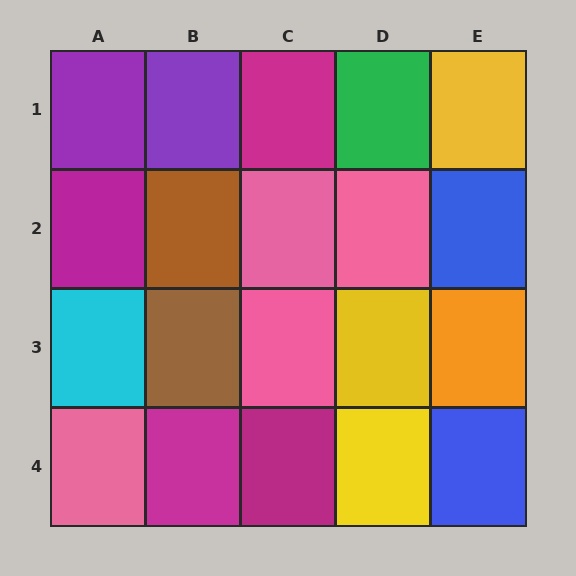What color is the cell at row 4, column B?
Magenta.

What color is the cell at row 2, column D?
Pink.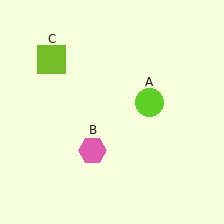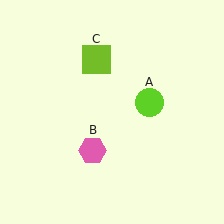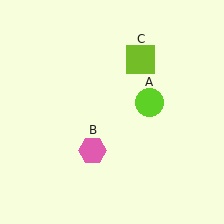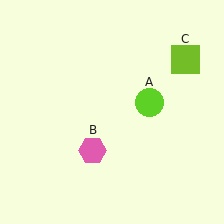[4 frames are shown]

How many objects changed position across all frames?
1 object changed position: lime square (object C).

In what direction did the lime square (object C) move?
The lime square (object C) moved right.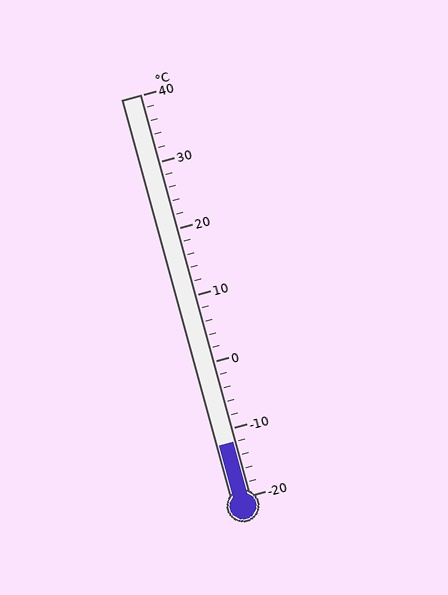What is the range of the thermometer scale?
The thermometer scale ranges from -20°C to 40°C.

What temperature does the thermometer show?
The thermometer shows approximately -12°C.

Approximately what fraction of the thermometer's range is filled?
The thermometer is filled to approximately 15% of its range.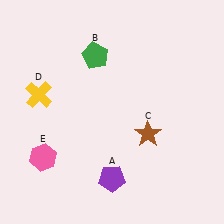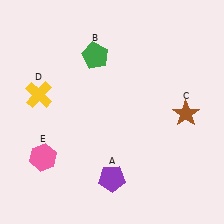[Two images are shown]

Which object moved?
The brown star (C) moved right.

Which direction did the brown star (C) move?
The brown star (C) moved right.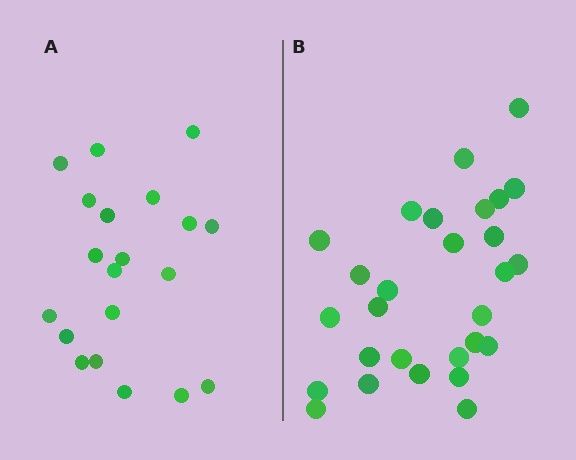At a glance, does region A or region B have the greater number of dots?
Region B (the right region) has more dots.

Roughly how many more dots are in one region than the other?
Region B has roughly 8 or so more dots than region A.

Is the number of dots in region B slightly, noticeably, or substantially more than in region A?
Region B has noticeably more, but not dramatically so. The ratio is roughly 1.4 to 1.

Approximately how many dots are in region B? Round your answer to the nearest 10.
About 30 dots. (The exact count is 28, which rounds to 30.)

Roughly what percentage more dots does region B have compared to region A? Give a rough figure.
About 40% more.